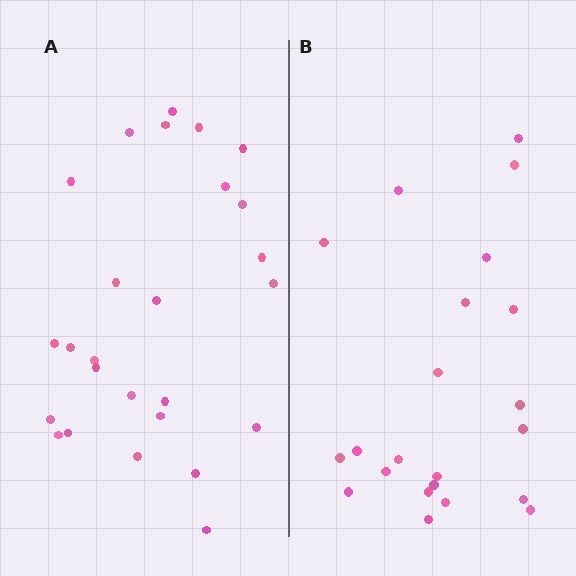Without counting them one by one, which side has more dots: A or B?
Region A (the left region) has more dots.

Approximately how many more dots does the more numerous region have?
Region A has about 4 more dots than region B.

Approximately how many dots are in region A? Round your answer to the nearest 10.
About 30 dots. (The exact count is 26, which rounds to 30.)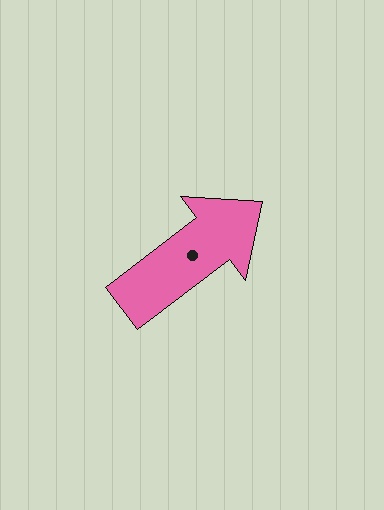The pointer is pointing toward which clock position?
Roughly 2 o'clock.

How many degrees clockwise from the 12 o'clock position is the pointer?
Approximately 53 degrees.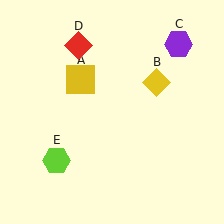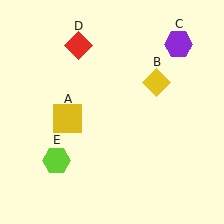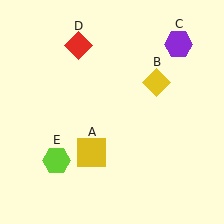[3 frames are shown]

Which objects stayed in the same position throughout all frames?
Yellow diamond (object B) and purple hexagon (object C) and red diamond (object D) and lime hexagon (object E) remained stationary.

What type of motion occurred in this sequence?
The yellow square (object A) rotated counterclockwise around the center of the scene.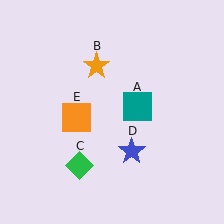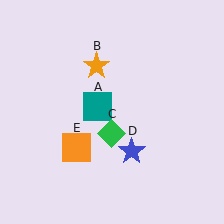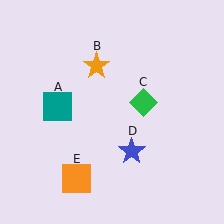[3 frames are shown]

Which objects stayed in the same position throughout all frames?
Orange star (object B) and blue star (object D) remained stationary.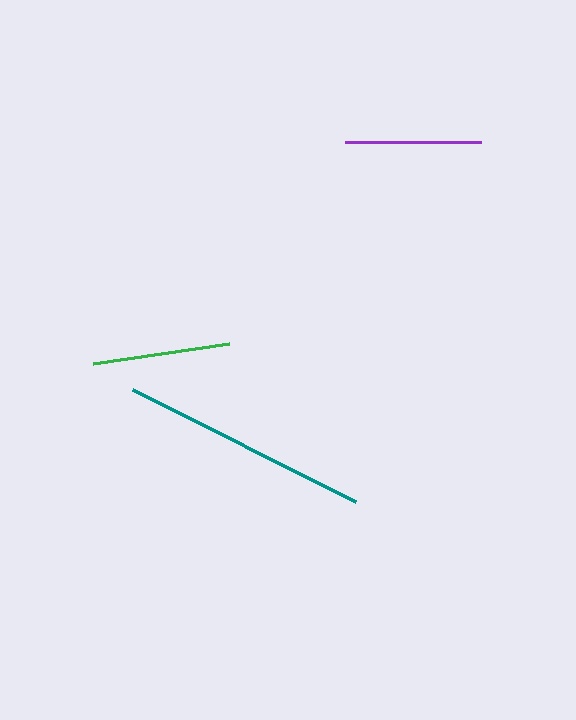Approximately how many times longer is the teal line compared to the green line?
The teal line is approximately 1.8 times the length of the green line.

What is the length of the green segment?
The green segment is approximately 138 pixels long.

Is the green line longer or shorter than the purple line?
The green line is longer than the purple line.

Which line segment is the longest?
The teal line is the longest at approximately 249 pixels.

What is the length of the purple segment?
The purple segment is approximately 136 pixels long.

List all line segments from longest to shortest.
From longest to shortest: teal, green, purple.